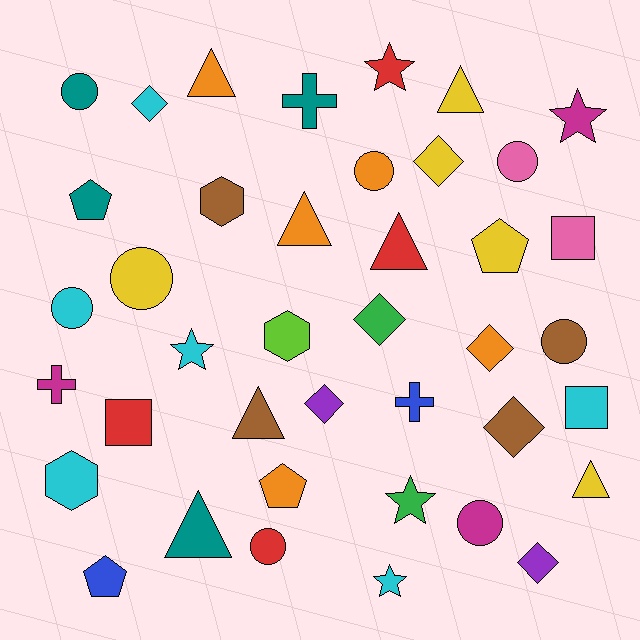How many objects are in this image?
There are 40 objects.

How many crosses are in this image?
There are 3 crosses.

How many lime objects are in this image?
There is 1 lime object.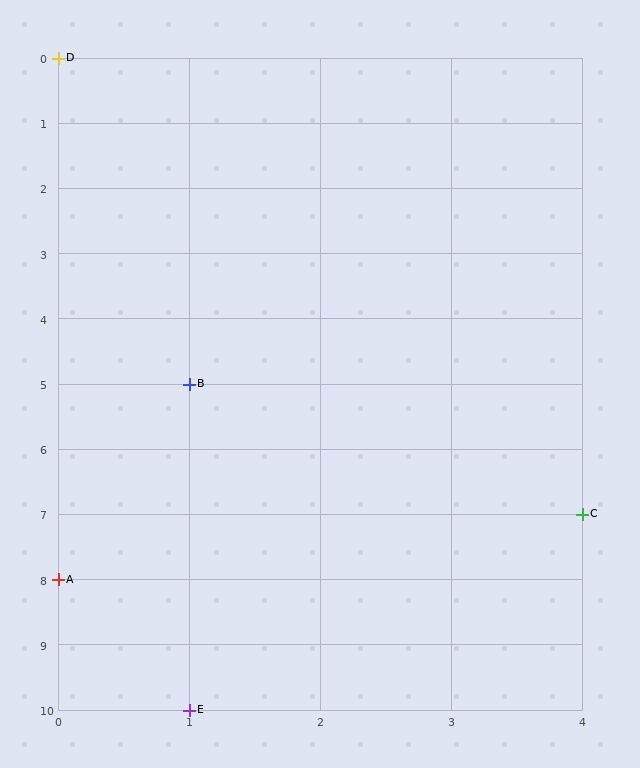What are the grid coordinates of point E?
Point E is at grid coordinates (1, 10).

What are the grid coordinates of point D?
Point D is at grid coordinates (0, 0).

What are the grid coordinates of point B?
Point B is at grid coordinates (1, 5).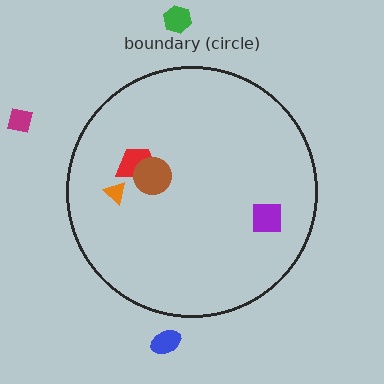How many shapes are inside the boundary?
4 inside, 3 outside.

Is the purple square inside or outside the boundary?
Inside.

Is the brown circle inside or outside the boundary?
Inside.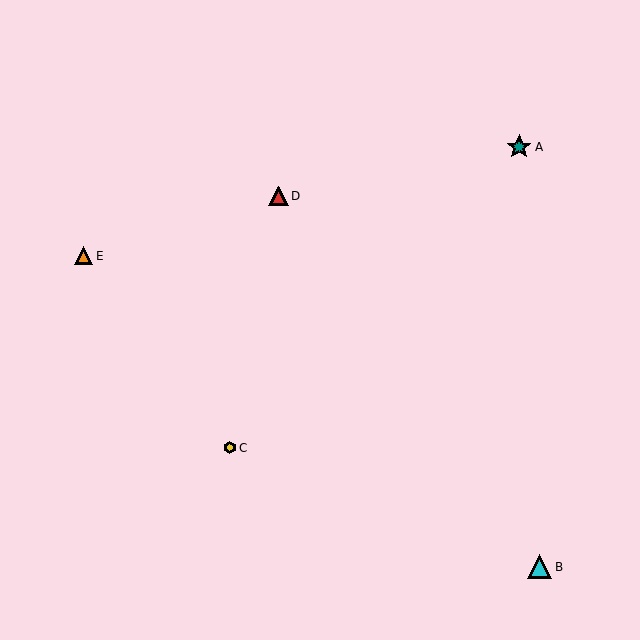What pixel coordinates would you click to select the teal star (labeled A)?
Click at (519, 147) to select the teal star A.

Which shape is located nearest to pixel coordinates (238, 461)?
The yellow hexagon (labeled C) at (230, 448) is nearest to that location.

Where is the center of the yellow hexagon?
The center of the yellow hexagon is at (230, 448).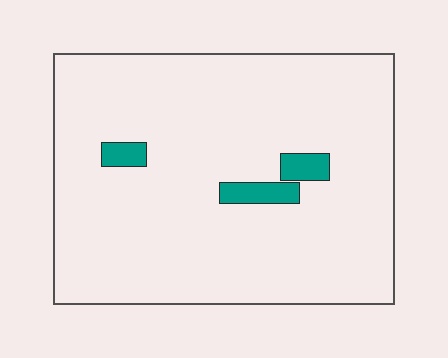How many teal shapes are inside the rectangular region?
3.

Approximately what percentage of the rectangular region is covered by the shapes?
Approximately 5%.